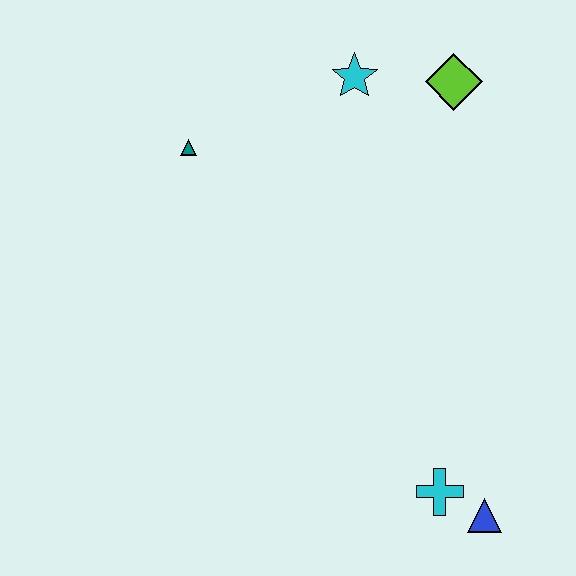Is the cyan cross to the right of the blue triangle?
No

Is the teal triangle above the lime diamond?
No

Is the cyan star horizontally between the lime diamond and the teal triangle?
Yes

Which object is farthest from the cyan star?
The blue triangle is farthest from the cyan star.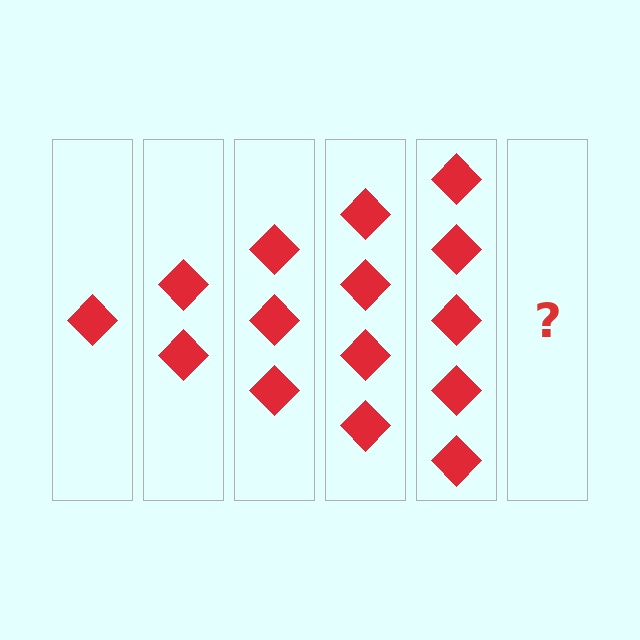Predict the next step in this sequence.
The next step is 6 diamonds.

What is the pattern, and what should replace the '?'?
The pattern is that each step adds one more diamond. The '?' should be 6 diamonds.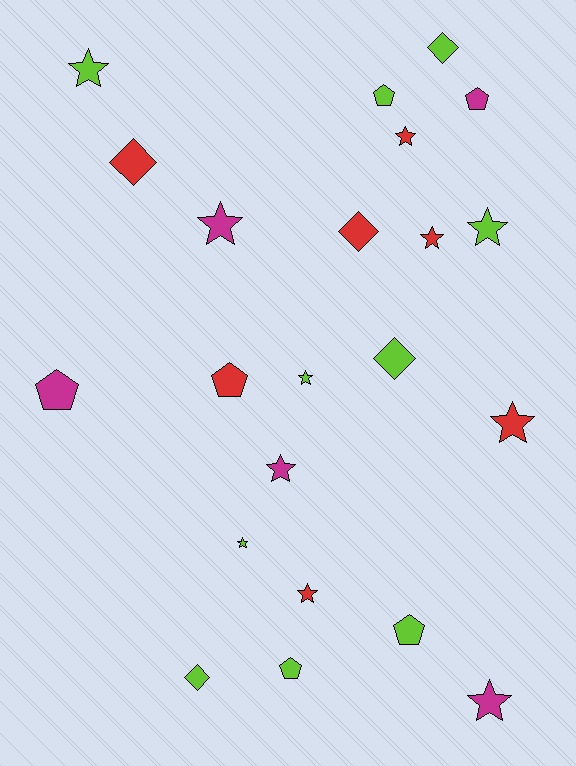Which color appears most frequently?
Lime, with 10 objects.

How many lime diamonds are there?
There are 3 lime diamonds.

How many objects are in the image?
There are 22 objects.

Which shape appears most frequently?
Star, with 11 objects.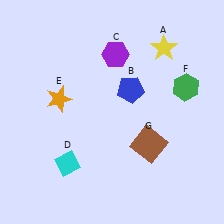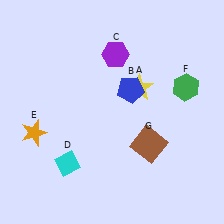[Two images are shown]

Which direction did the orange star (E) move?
The orange star (E) moved down.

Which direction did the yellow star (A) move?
The yellow star (A) moved down.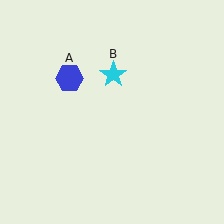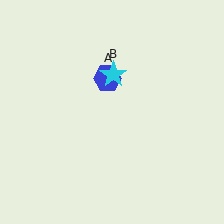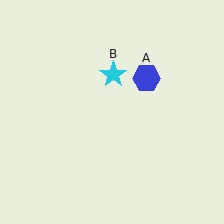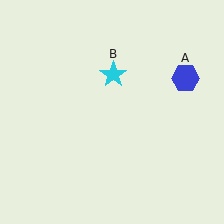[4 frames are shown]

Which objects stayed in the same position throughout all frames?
Cyan star (object B) remained stationary.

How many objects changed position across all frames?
1 object changed position: blue hexagon (object A).